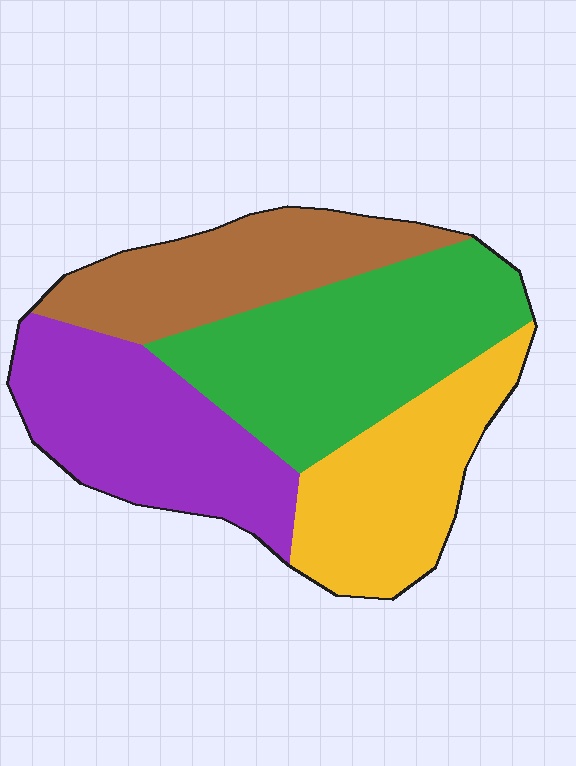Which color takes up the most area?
Green, at roughly 30%.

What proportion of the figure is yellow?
Yellow covers around 20% of the figure.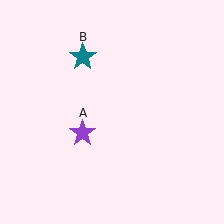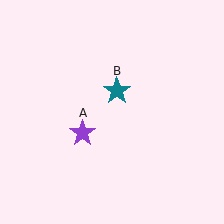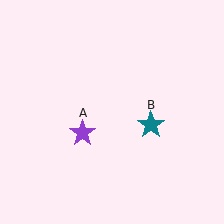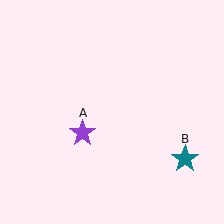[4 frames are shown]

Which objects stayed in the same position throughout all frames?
Purple star (object A) remained stationary.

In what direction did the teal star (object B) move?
The teal star (object B) moved down and to the right.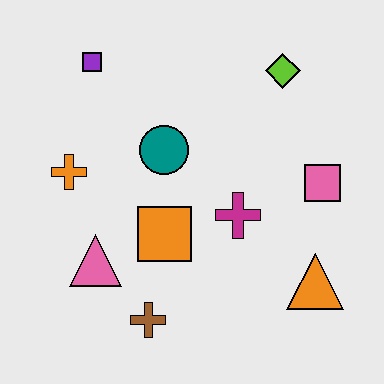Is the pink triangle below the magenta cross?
Yes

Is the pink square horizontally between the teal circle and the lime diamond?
No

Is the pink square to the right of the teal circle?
Yes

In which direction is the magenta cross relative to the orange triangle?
The magenta cross is to the left of the orange triangle.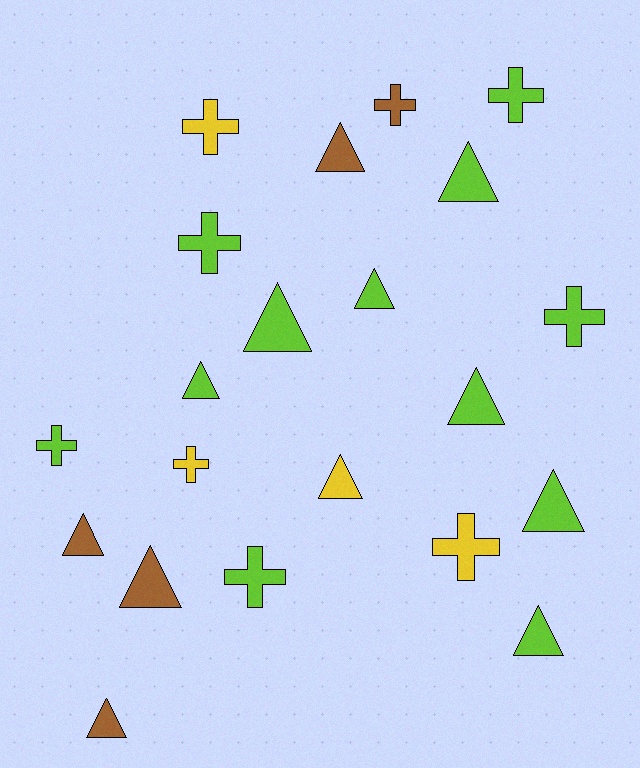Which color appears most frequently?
Lime, with 12 objects.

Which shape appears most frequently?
Triangle, with 12 objects.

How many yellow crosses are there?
There are 3 yellow crosses.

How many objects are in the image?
There are 21 objects.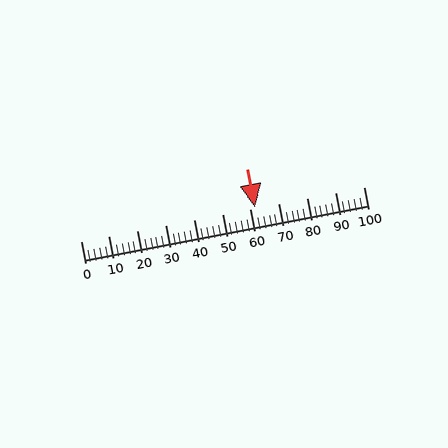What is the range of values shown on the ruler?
The ruler shows values from 0 to 100.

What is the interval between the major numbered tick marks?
The major tick marks are spaced 10 units apart.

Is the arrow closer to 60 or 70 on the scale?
The arrow is closer to 60.